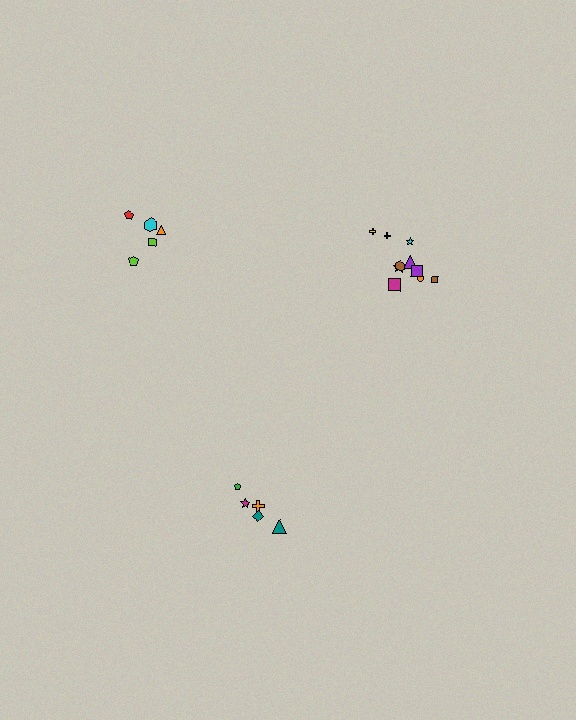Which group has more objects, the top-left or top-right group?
The top-right group.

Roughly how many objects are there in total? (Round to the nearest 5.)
Roughly 20 objects in total.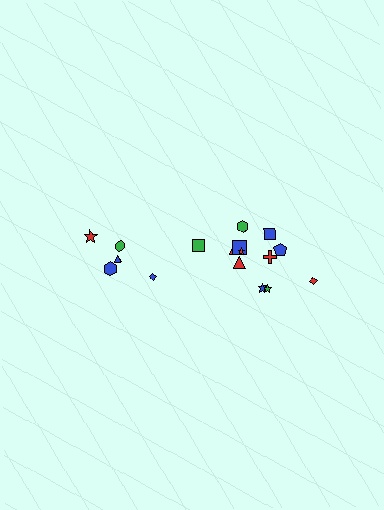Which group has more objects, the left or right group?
The right group.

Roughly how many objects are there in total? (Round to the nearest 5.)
Roughly 15 objects in total.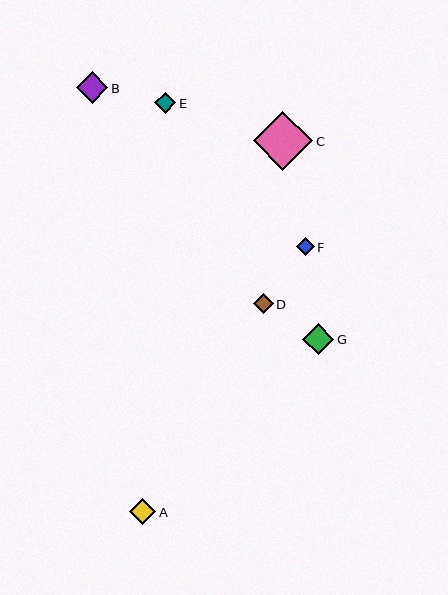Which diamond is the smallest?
Diamond F is the smallest with a size of approximately 18 pixels.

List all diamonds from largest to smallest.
From largest to smallest: C, B, G, A, E, D, F.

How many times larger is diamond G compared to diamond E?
Diamond G is approximately 1.5 times the size of diamond E.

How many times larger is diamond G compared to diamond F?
Diamond G is approximately 1.7 times the size of diamond F.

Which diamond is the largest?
Diamond C is the largest with a size of approximately 59 pixels.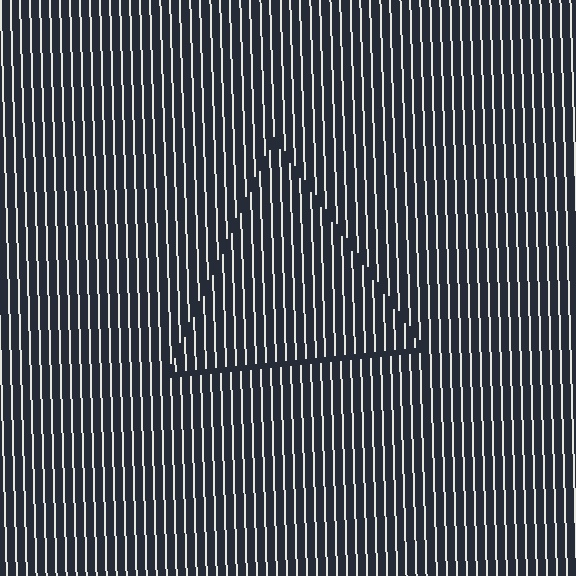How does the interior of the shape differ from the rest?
The interior of the shape contains the same grating, shifted by half a period — the contour is defined by the phase discontinuity where line-ends from the inner and outer gratings abut.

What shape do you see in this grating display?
An illusory triangle. The interior of the shape contains the same grating, shifted by half a period — the contour is defined by the phase discontinuity where line-ends from the inner and outer gratings abut.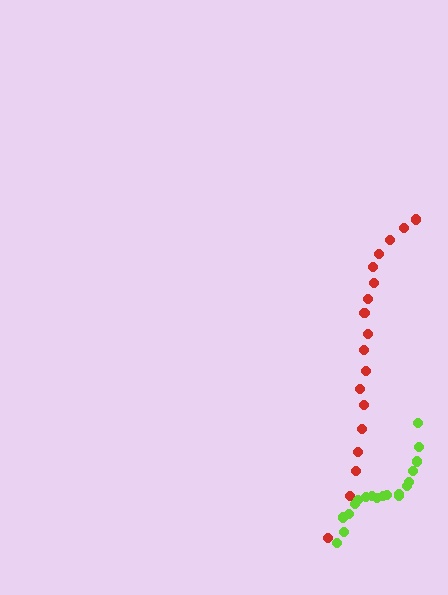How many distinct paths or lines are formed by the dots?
There are 2 distinct paths.